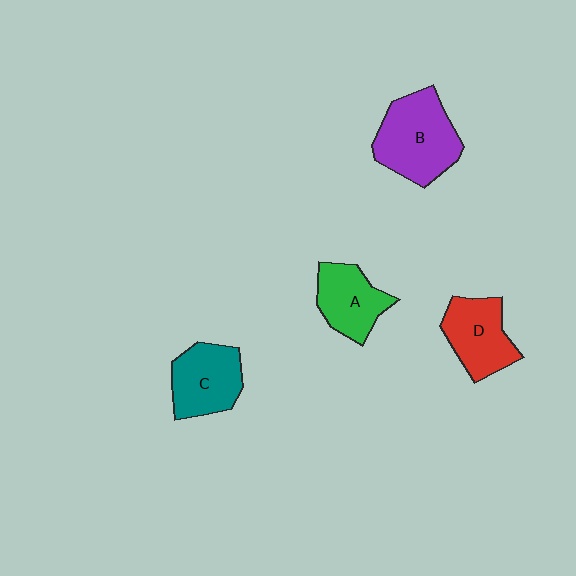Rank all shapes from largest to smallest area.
From largest to smallest: B (purple), C (teal), D (red), A (green).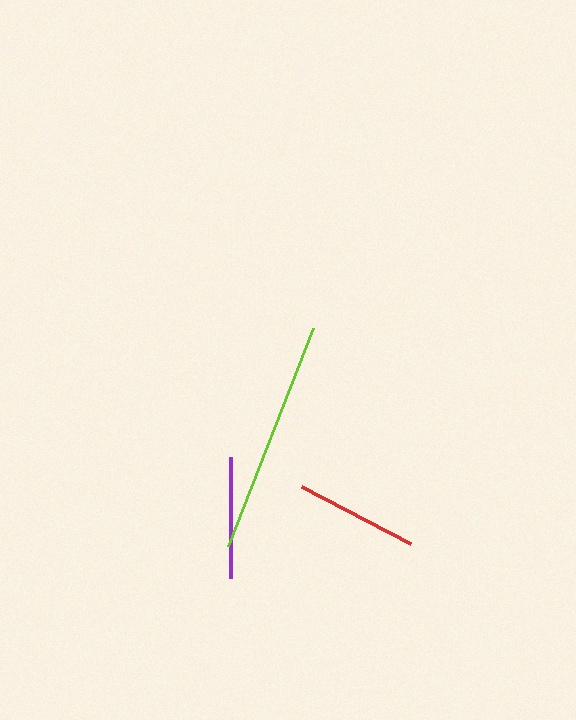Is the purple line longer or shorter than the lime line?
The lime line is longer than the purple line.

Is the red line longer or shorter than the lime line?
The lime line is longer than the red line.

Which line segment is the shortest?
The purple line is the shortest at approximately 121 pixels.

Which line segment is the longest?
The lime line is the longest at approximately 234 pixels.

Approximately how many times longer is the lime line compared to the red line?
The lime line is approximately 1.9 times the length of the red line.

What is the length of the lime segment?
The lime segment is approximately 234 pixels long.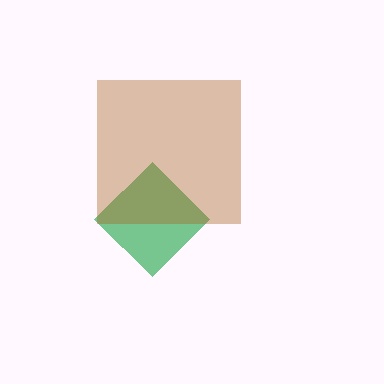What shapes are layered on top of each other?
The layered shapes are: a green diamond, a brown square.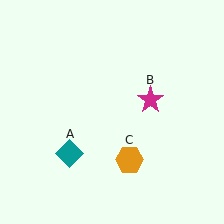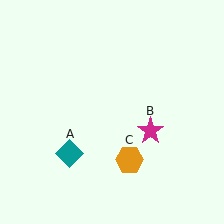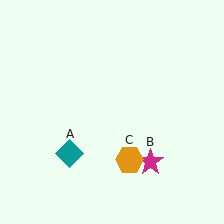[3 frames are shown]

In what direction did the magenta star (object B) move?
The magenta star (object B) moved down.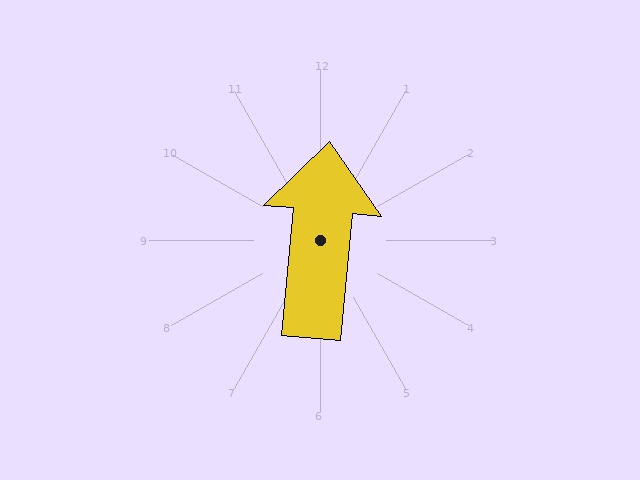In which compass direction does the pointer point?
North.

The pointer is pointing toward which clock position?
Roughly 12 o'clock.